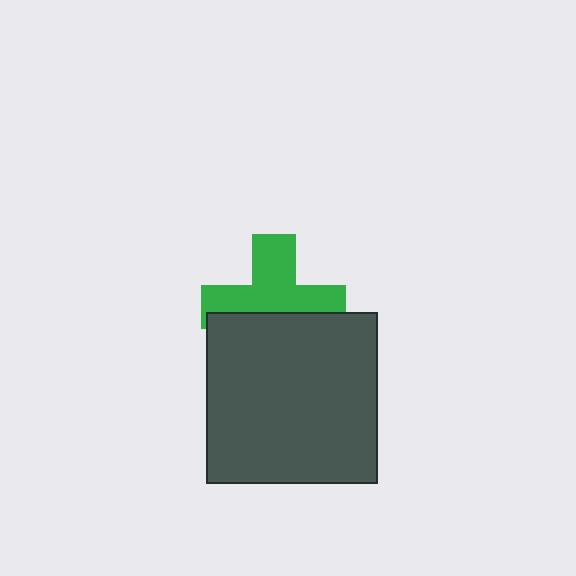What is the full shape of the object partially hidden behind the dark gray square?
The partially hidden object is a green cross.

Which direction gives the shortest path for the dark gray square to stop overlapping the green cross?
Moving down gives the shortest separation.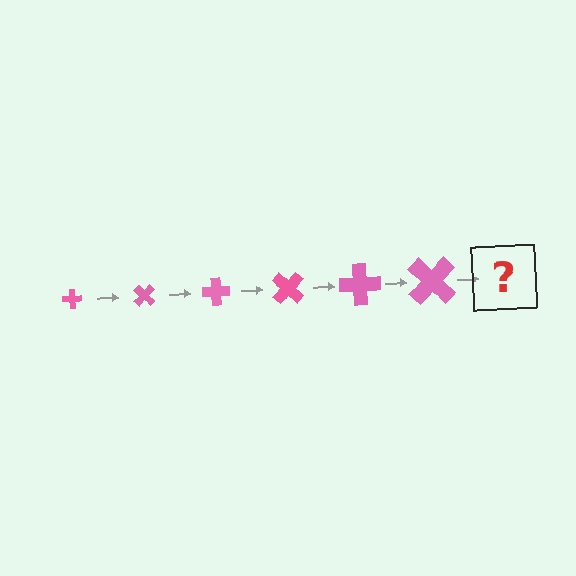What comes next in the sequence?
The next element should be a cross, larger than the previous one and rotated 270 degrees from the start.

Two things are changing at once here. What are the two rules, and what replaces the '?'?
The two rules are that the cross grows larger each step and it rotates 45 degrees each step. The '?' should be a cross, larger than the previous one and rotated 270 degrees from the start.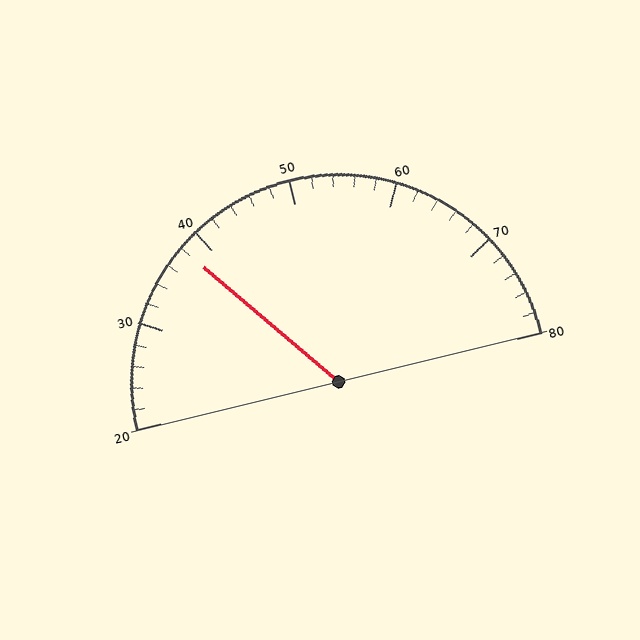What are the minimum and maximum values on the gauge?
The gauge ranges from 20 to 80.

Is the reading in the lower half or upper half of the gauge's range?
The reading is in the lower half of the range (20 to 80).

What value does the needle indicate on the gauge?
The needle indicates approximately 38.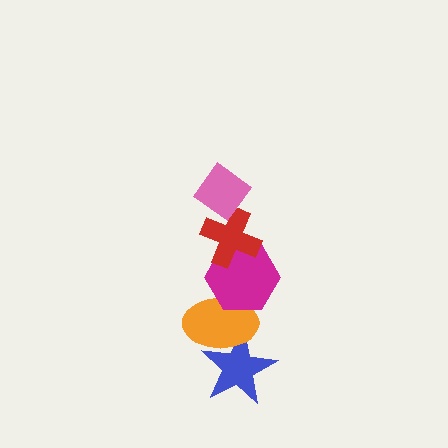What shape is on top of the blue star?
The orange ellipse is on top of the blue star.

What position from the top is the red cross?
The red cross is 2nd from the top.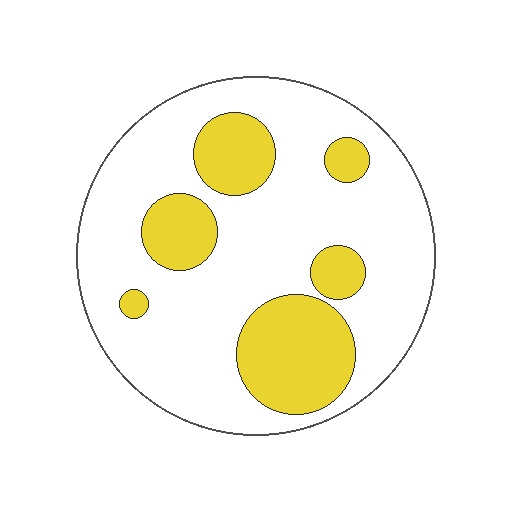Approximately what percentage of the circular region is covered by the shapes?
Approximately 25%.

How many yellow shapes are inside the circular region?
6.